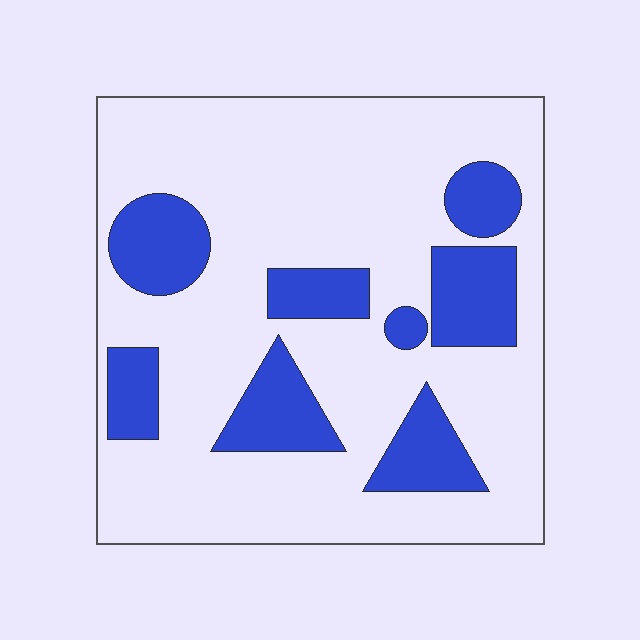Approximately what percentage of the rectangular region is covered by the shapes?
Approximately 25%.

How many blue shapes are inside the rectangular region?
8.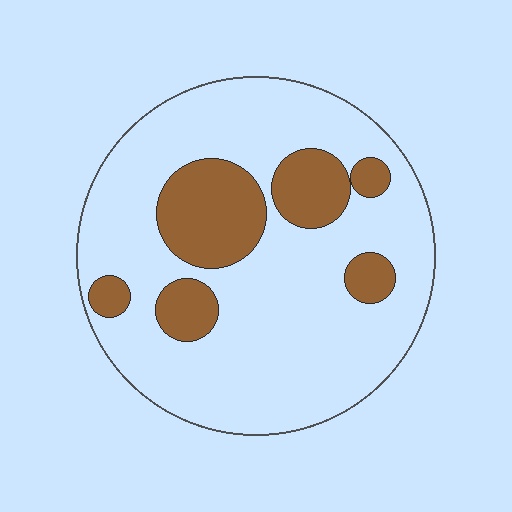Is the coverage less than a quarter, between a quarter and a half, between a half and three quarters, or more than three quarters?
Less than a quarter.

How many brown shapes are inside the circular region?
6.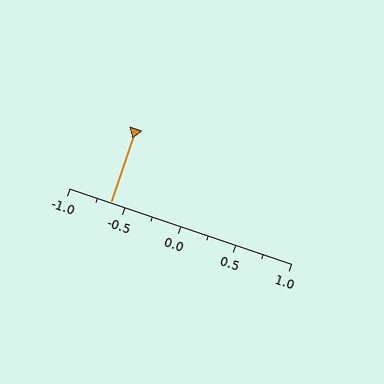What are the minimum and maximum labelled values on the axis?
The axis runs from -1.0 to 1.0.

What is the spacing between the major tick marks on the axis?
The major ticks are spaced 0.5 apart.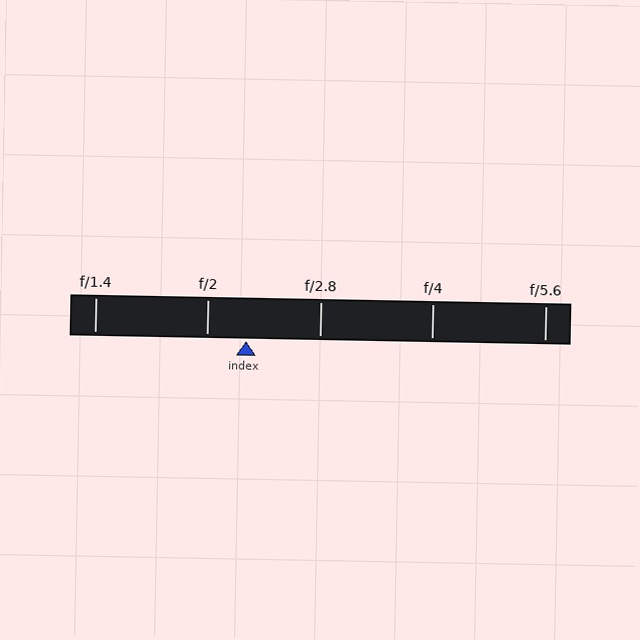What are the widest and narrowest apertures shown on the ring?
The widest aperture shown is f/1.4 and the narrowest is f/5.6.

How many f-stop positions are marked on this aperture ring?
There are 5 f-stop positions marked.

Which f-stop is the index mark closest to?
The index mark is closest to f/2.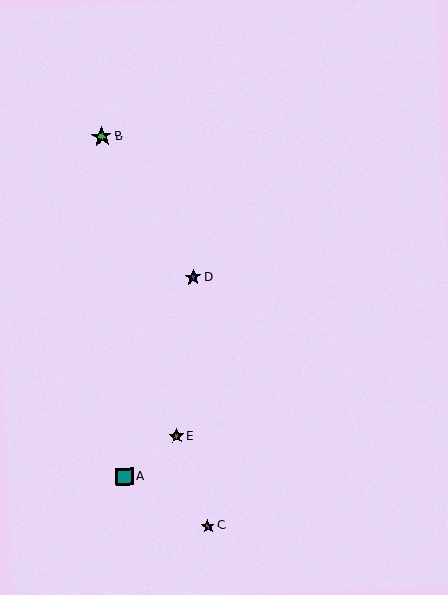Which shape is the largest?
The green star (labeled B) is the largest.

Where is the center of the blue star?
The center of the blue star is at (193, 277).